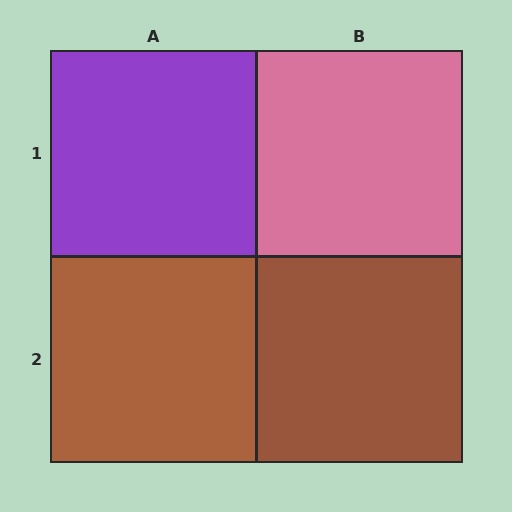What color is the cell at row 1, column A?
Purple.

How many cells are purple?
1 cell is purple.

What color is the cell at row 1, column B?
Pink.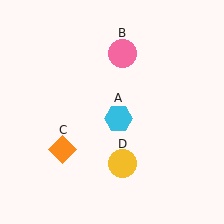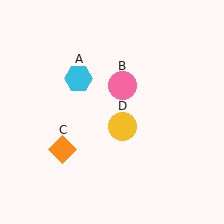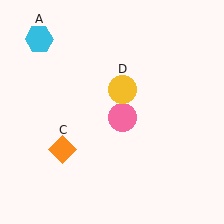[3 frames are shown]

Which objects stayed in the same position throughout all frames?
Orange diamond (object C) remained stationary.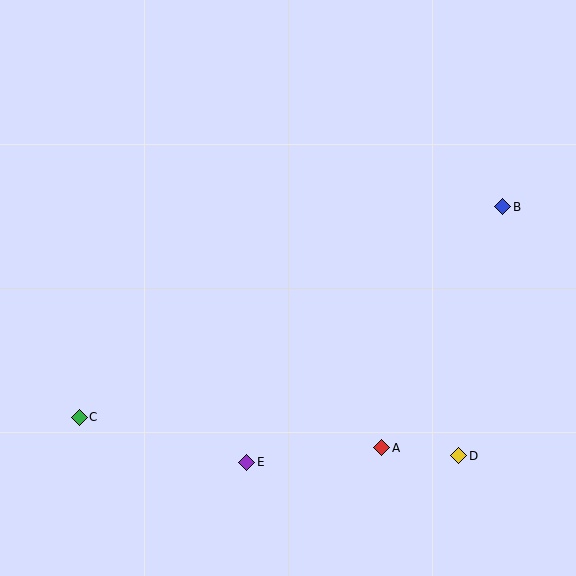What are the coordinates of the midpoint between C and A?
The midpoint between C and A is at (230, 432).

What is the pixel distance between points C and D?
The distance between C and D is 382 pixels.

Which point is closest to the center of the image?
Point E at (247, 462) is closest to the center.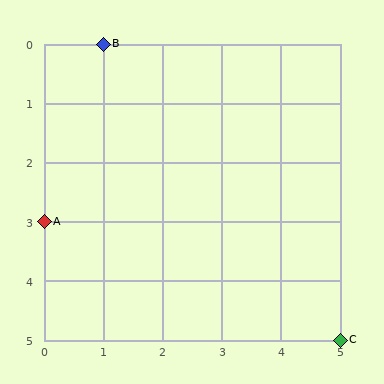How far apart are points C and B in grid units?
Points C and B are 4 columns and 5 rows apart (about 6.4 grid units diagonally).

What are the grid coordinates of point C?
Point C is at grid coordinates (5, 5).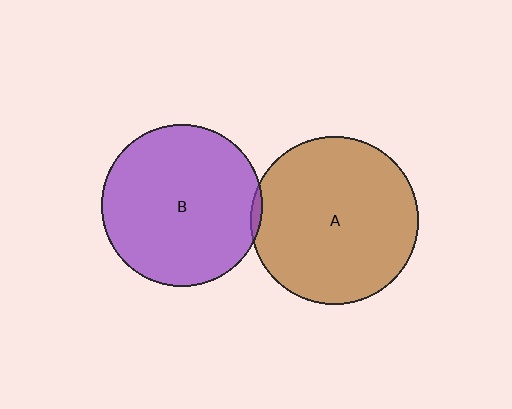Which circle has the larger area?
Circle A (brown).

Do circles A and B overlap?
Yes.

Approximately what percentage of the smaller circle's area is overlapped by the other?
Approximately 5%.